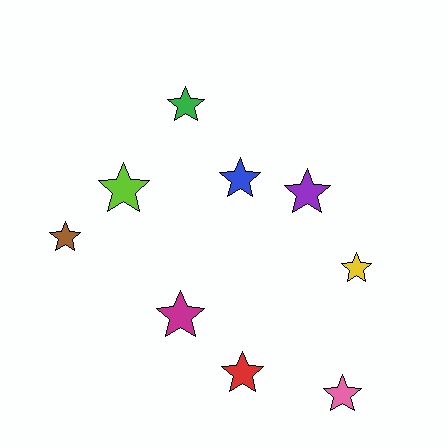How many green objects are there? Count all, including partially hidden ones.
There is 1 green object.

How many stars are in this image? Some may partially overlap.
There are 9 stars.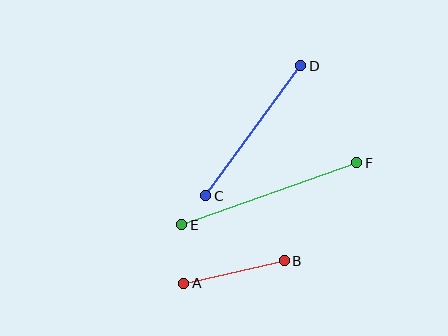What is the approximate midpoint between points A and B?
The midpoint is at approximately (234, 272) pixels.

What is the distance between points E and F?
The distance is approximately 185 pixels.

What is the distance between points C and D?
The distance is approximately 161 pixels.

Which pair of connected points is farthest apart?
Points E and F are farthest apart.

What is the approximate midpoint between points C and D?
The midpoint is at approximately (253, 131) pixels.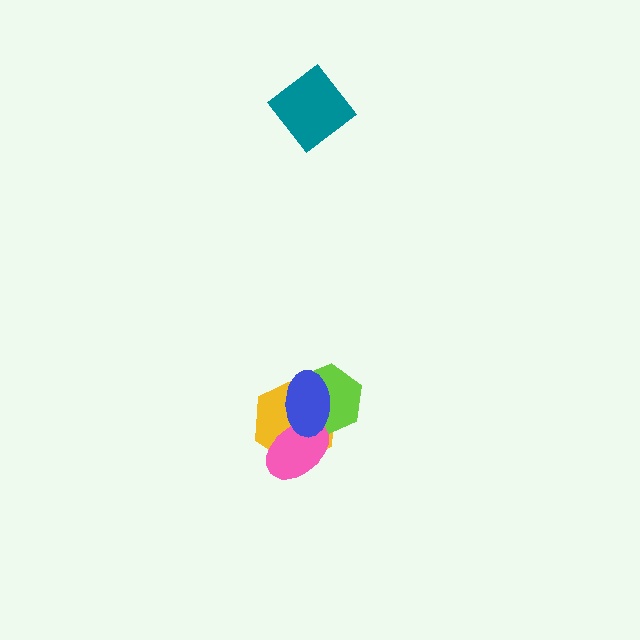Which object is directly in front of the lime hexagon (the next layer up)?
The pink ellipse is directly in front of the lime hexagon.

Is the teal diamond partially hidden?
No, no other shape covers it.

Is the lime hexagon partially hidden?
Yes, it is partially covered by another shape.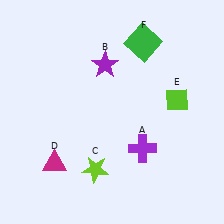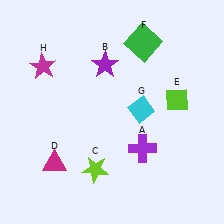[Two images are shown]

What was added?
A cyan diamond (G), a magenta star (H) were added in Image 2.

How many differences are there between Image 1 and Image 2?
There are 2 differences between the two images.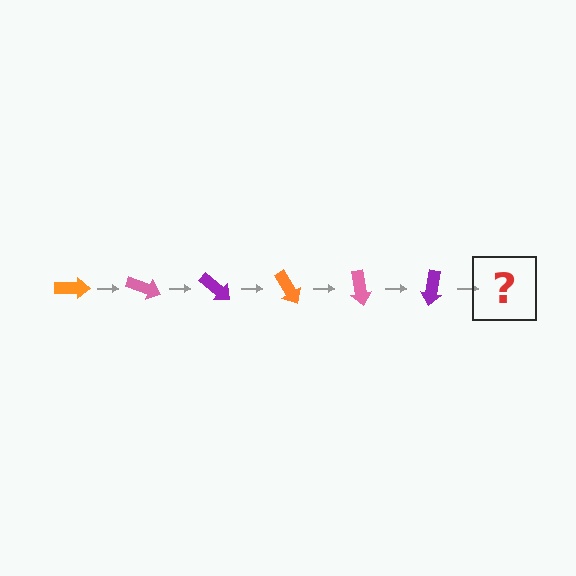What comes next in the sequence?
The next element should be an orange arrow, rotated 120 degrees from the start.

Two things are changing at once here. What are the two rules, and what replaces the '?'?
The two rules are that it rotates 20 degrees each step and the color cycles through orange, pink, and purple. The '?' should be an orange arrow, rotated 120 degrees from the start.